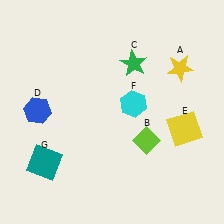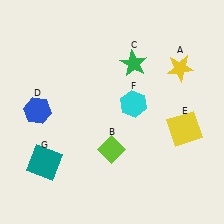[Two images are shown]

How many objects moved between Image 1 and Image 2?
1 object moved between the two images.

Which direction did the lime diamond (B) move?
The lime diamond (B) moved left.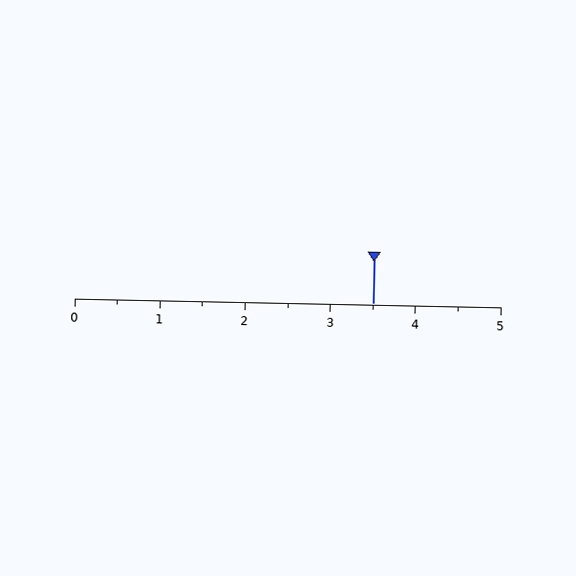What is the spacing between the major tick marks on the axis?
The major ticks are spaced 1 apart.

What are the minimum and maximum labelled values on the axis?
The axis runs from 0 to 5.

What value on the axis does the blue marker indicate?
The marker indicates approximately 3.5.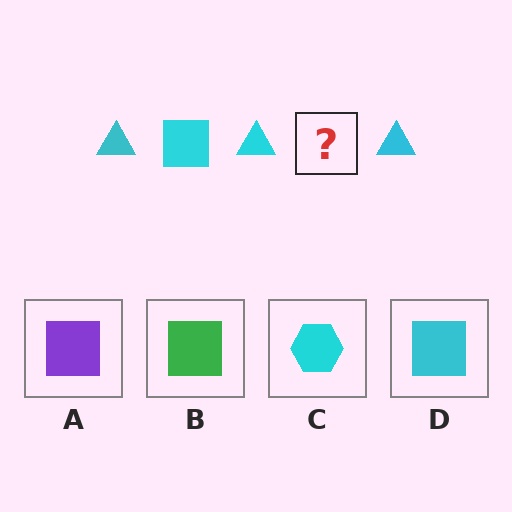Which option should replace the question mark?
Option D.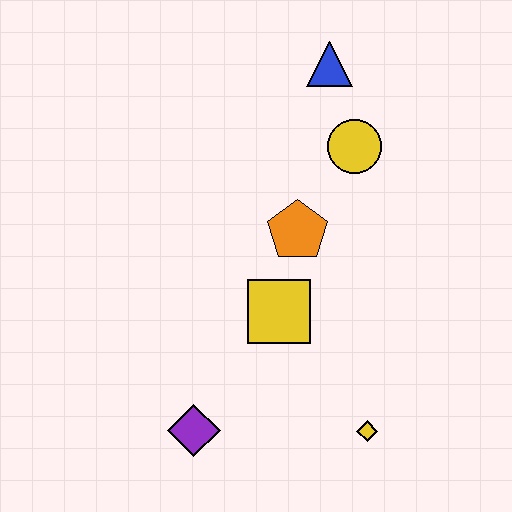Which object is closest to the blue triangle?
The yellow circle is closest to the blue triangle.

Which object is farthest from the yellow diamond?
The blue triangle is farthest from the yellow diamond.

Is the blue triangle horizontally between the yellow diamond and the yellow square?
Yes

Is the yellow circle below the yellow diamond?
No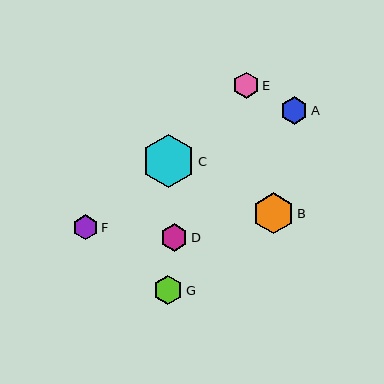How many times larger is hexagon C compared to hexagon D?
Hexagon C is approximately 1.9 times the size of hexagon D.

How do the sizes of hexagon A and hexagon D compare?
Hexagon A and hexagon D are approximately the same size.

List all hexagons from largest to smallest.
From largest to smallest: C, B, G, A, D, E, F.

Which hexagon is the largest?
Hexagon C is the largest with a size of approximately 53 pixels.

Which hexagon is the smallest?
Hexagon F is the smallest with a size of approximately 25 pixels.